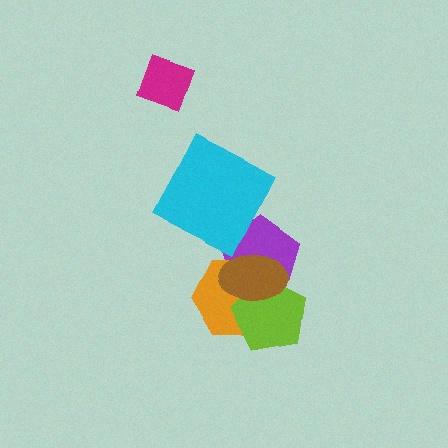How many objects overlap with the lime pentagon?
3 objects overlap with the lime pentagon.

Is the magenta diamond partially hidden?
No, no other shape covers it.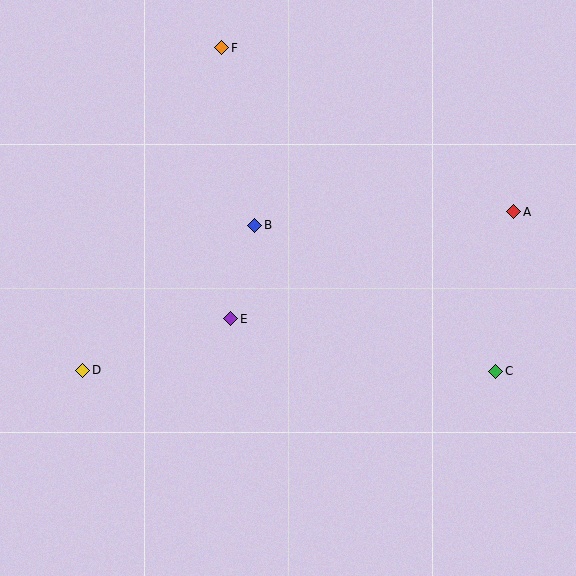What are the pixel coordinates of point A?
Point A is at (514, 212).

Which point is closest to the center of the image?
Point E at (231, 319) is closest to the center.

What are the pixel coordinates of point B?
Point B is at (255, 225).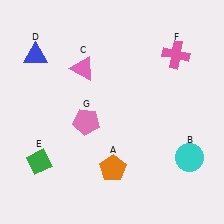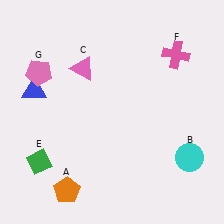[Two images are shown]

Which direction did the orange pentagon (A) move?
The orange pentagon (A) moved left.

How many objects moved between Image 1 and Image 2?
3 objects moved between the two images.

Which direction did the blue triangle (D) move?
The blue triangle (D) moved down.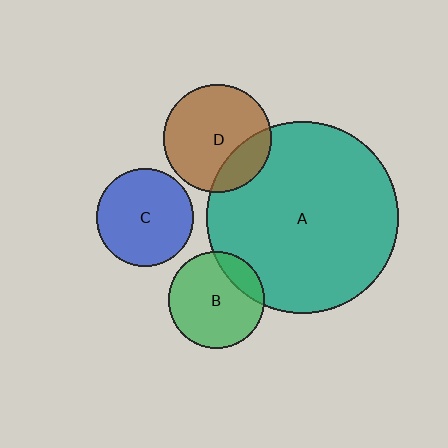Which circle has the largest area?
Circle A (teal).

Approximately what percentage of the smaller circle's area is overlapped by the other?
Approximately 20%.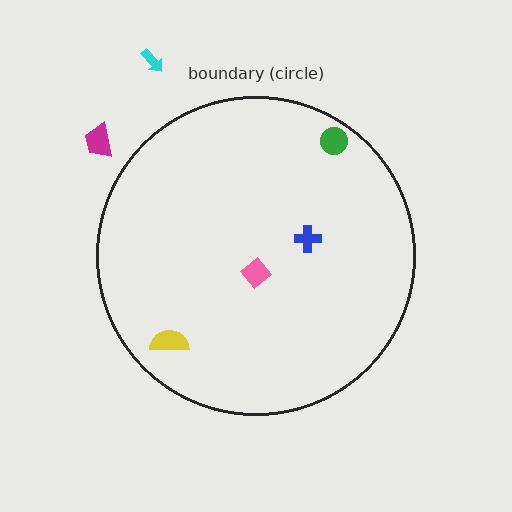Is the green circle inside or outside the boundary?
Inside.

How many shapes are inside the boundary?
4 inside, 2 outside.